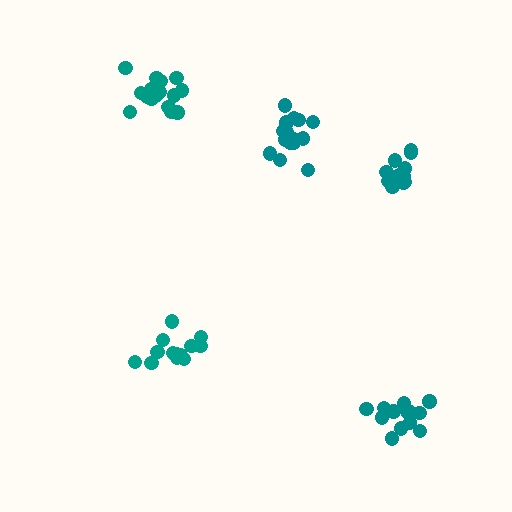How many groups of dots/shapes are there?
There are 5 groups.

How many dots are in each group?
Group 1: 15 dots, Group 2: 13 dots, Group 3: 13 dots, Group 4: 17 dots, Group 5: 14 dots (72 total).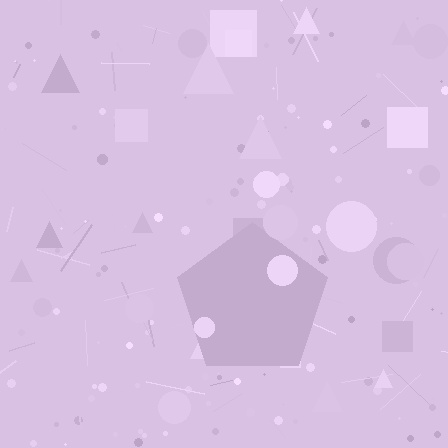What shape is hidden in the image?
A pentagon is hidden in the image.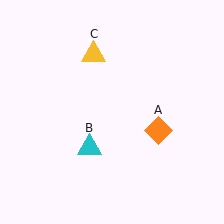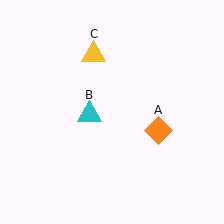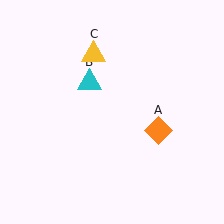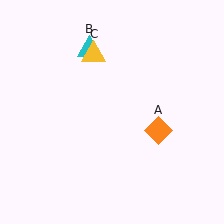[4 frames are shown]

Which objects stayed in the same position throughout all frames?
Orange diamond (object A) and yellow triangle (object C) remained stationary.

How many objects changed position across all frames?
1 object changed position: cyan triangle (object B).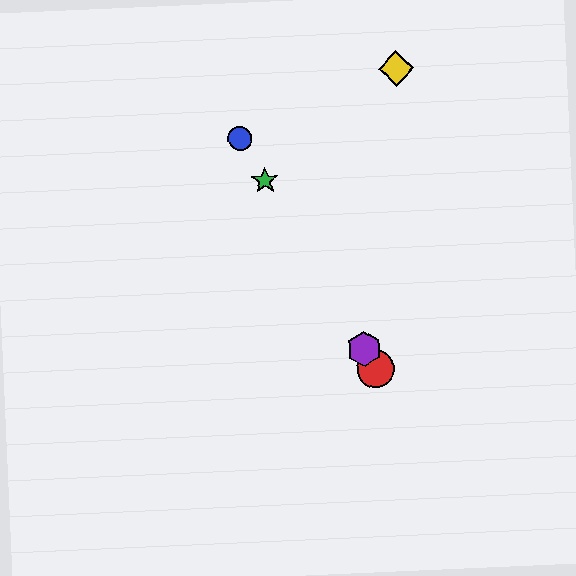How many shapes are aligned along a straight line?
4 shapes (the red circle, the blue circle, the green star, the purple hexagon) are aligned along a straight line.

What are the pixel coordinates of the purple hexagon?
The purple hexagon is at (364, 349).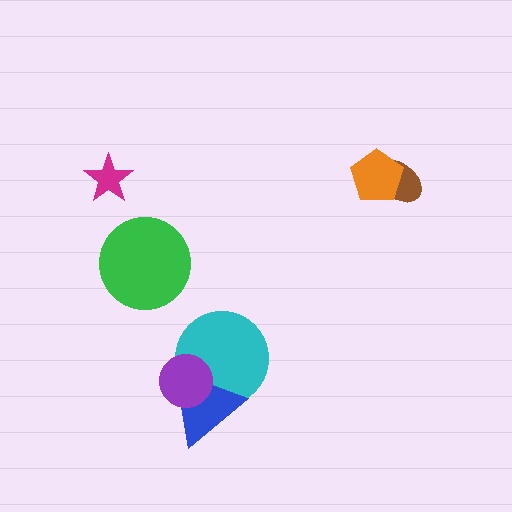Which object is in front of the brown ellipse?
The orange pentagon is in front of the brown ellipse.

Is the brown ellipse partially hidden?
Yes, it is partially covered by another shape.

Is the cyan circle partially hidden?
Yes, it is partially covered by another shape.